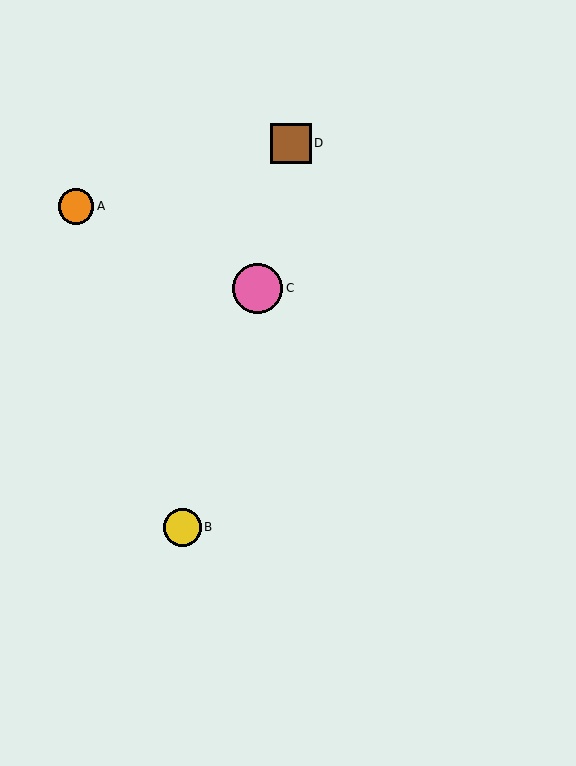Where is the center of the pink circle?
The center of the pink circle is at (258, 288).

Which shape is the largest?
The pink circle (labeled C) is the largest.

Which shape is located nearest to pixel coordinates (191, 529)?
The yellow circle (labeled B) at (182, 528) is nearest to that location.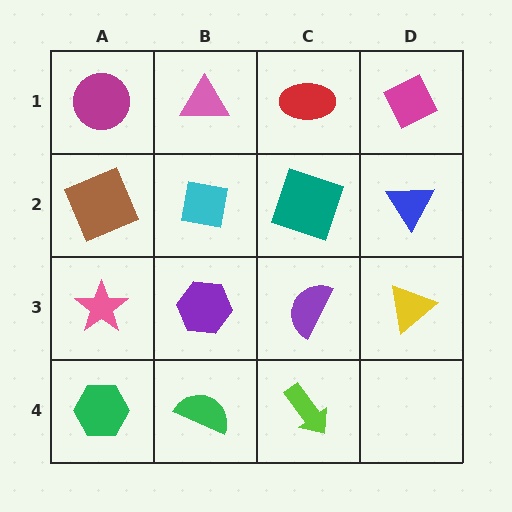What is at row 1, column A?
A magenta circle.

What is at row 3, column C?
A purple semicircle.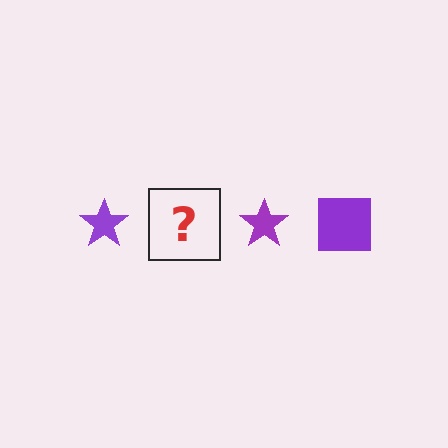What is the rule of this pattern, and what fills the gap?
The rule is that the pattern cycles through star, square shapes in purple. The gap should be filled with a purple square.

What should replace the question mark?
The question mark should be replaced with a purple square.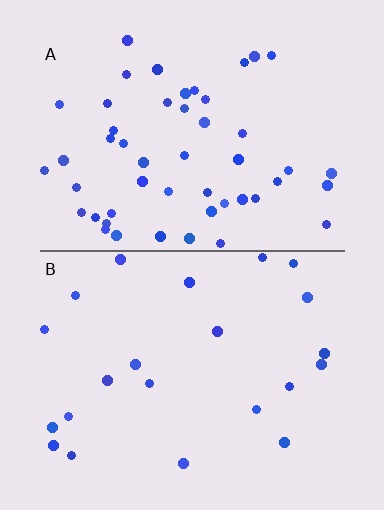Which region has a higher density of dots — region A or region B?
A (the top).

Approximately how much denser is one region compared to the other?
Approximately 2.2× — region A over region B.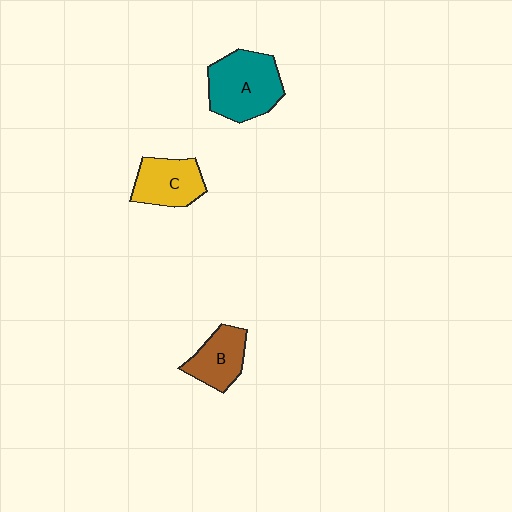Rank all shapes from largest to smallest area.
From largest to smallest: A (teal), C (yellow), B (brown).